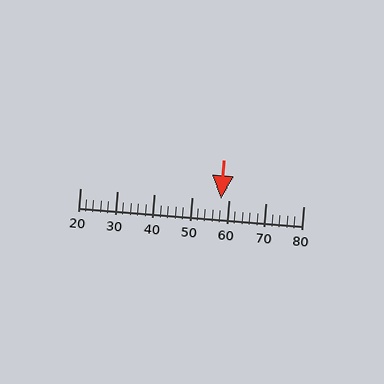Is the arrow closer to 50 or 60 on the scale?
The arrow is closer to 60.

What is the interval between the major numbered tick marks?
The major tick marks are spaced 10 units apart.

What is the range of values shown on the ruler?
The ruler shows values from 20 to 80.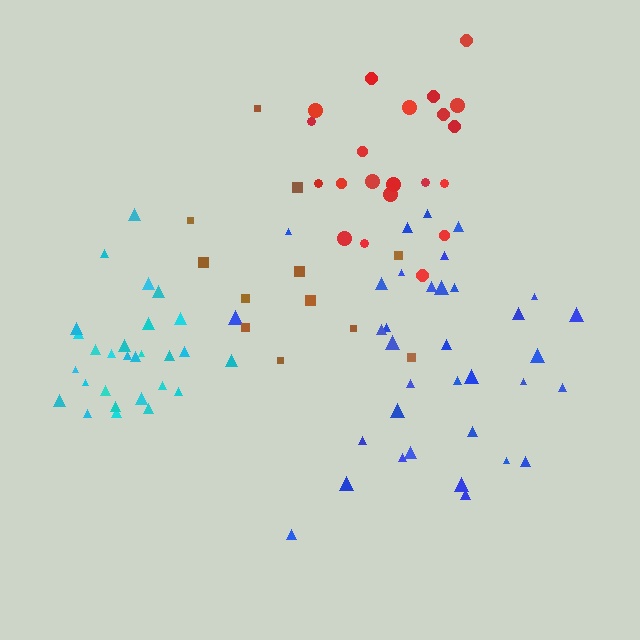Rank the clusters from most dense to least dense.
cyan, blue, red, brown.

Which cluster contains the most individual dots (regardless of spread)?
Blue (35).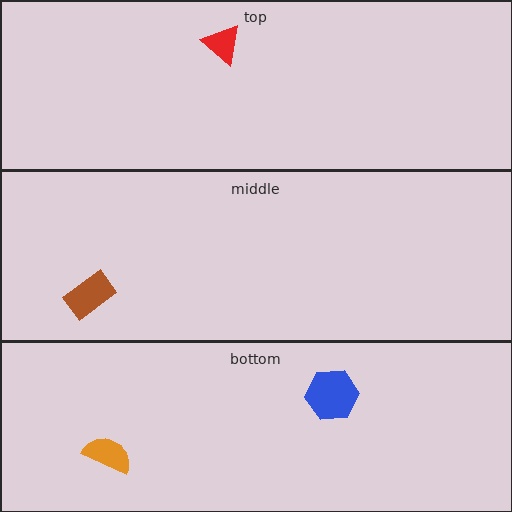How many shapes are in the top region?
1.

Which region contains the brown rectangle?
The middle region.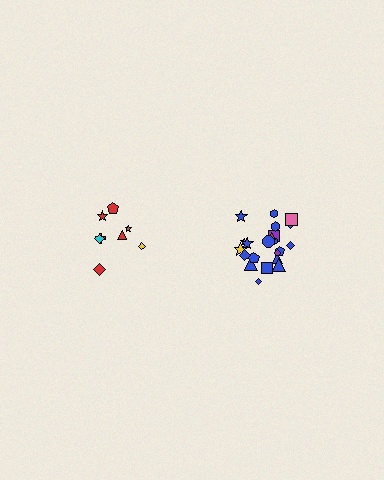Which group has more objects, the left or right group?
The right group.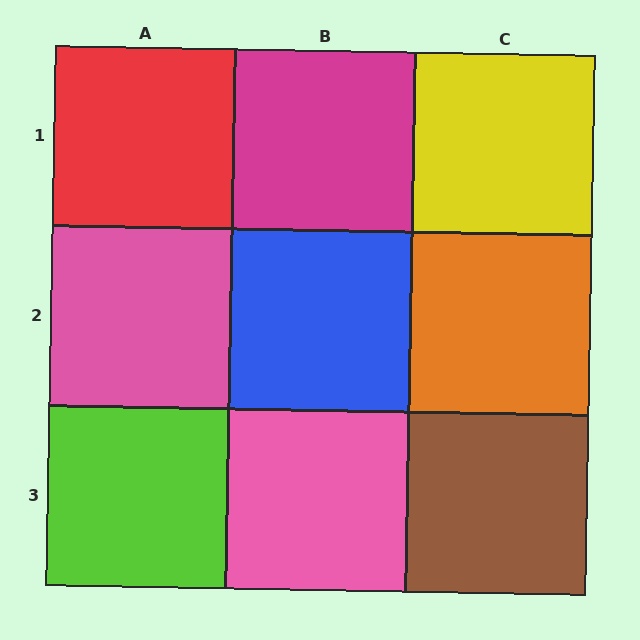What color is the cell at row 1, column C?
Yellow.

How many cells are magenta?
1 cell is magenta.